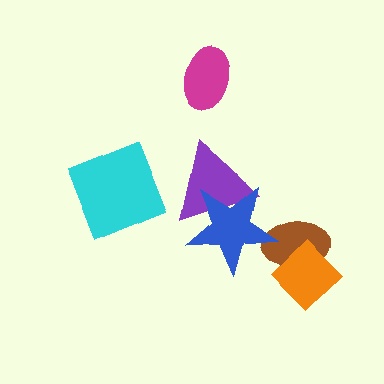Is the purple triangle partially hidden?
Yes, it is partially covered by another shape.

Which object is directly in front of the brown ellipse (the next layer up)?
The orange diamond is directly in front of the brown ellipse.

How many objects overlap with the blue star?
2 objects overlap with the blue star.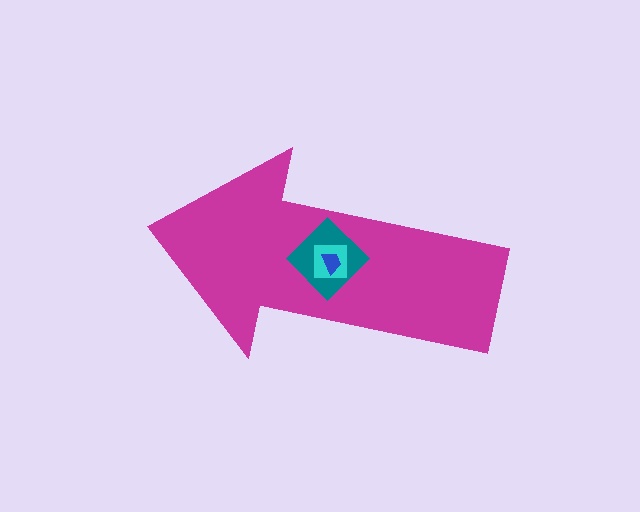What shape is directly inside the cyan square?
The blue trapezoid.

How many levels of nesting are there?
4.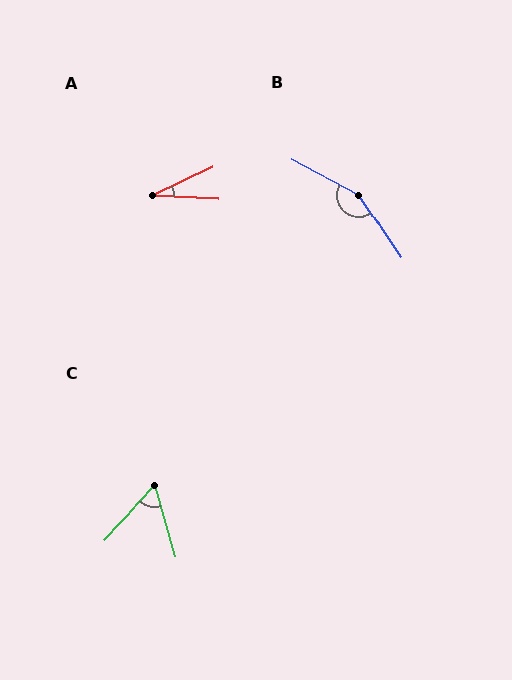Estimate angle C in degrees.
Approximately 59 degrees.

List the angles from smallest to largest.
A (28°), C (59°), B (152°).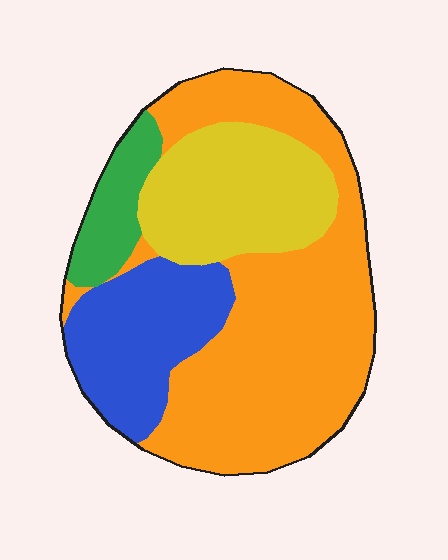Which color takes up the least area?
Green, at roughly 10%.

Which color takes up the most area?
Orange, at roughly 50%.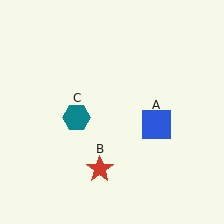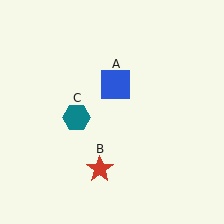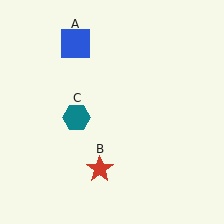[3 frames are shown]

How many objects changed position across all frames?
1 object changed position: blue square (object A).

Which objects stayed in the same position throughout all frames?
Red star (object B) and teal hexagon (object C) remained stationary.